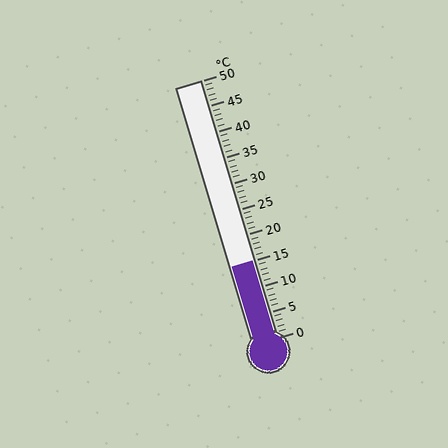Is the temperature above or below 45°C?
The temperature is below 45°C.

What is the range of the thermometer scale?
The thermometer scale ranges from 0°C to 50°C.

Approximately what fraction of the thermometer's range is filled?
The thermometer is filled to approximately 30% of its range.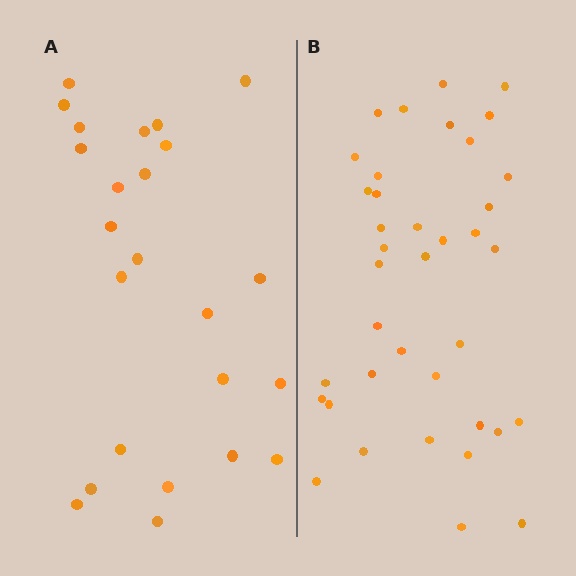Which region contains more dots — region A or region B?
Region B (the right region) has more dots.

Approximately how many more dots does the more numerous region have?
Region B has approximately 15 more dots than region A.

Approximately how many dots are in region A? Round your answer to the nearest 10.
About 20 dots. (The exact count is 24, which rounds to 20.)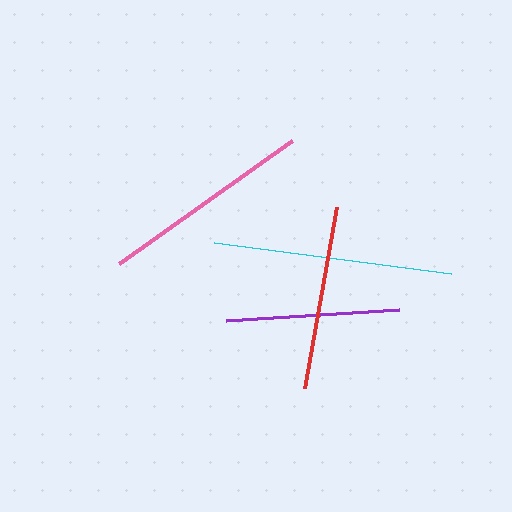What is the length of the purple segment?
The purple segment is approximately 173 pixels long.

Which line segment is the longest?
The cyan line is the longest at approximately 239 pixels.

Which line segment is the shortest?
The purple line is the shortest at approximately 173 pixels.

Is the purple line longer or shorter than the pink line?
The pink line is longer than the purple line.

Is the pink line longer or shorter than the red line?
The pink line is longer than the red line.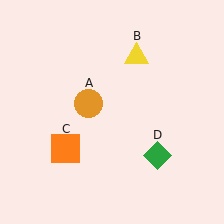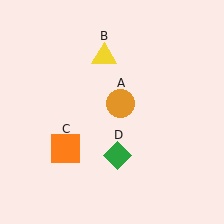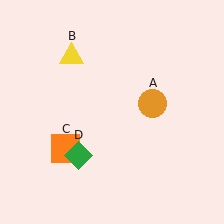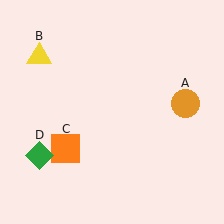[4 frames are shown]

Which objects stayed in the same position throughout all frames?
Orange square (object C) remained stationary.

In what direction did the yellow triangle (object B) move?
The yellow triangle (object B) moved left.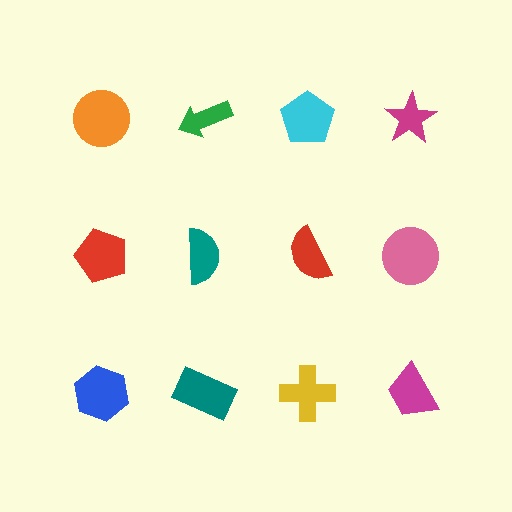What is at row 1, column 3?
A cyan pentagon.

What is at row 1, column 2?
A green arrow.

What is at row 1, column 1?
An orange circle.